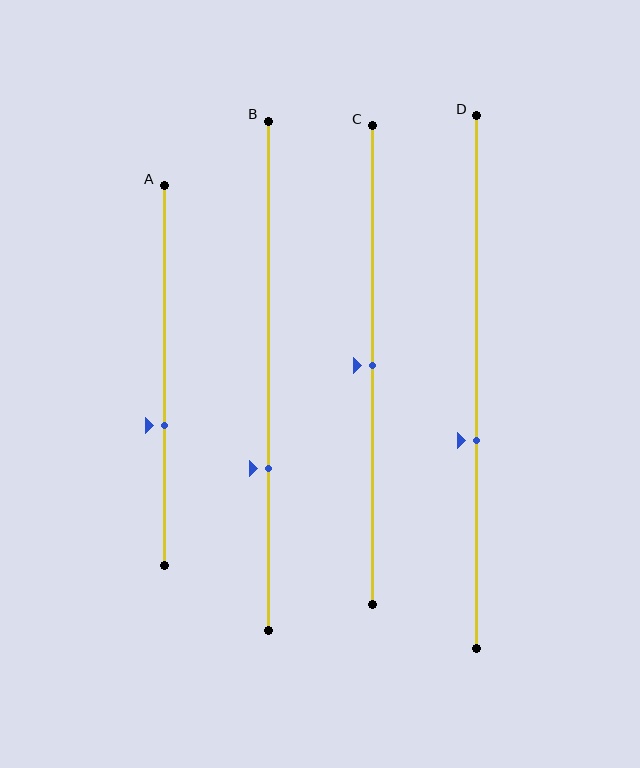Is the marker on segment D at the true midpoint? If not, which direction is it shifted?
No, the marker on segment D is shifted downward by about 11% of the segment length.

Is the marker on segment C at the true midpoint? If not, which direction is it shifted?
Yes, the marker on segment C is at the true midpoint.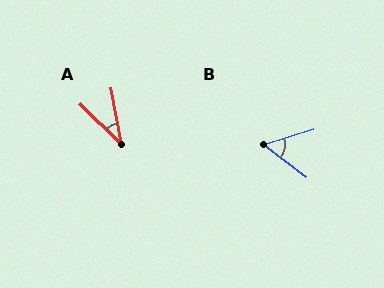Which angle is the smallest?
A, at approximately 35 degrees.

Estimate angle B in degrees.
Approximately 54 degrees.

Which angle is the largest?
B, at approximately 54 degrees.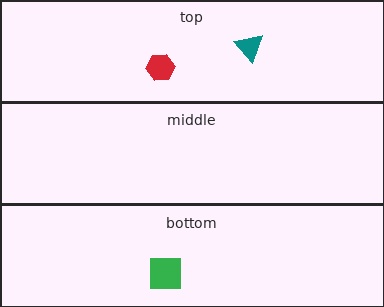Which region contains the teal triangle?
The top region.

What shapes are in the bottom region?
The green square.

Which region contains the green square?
The bottom region.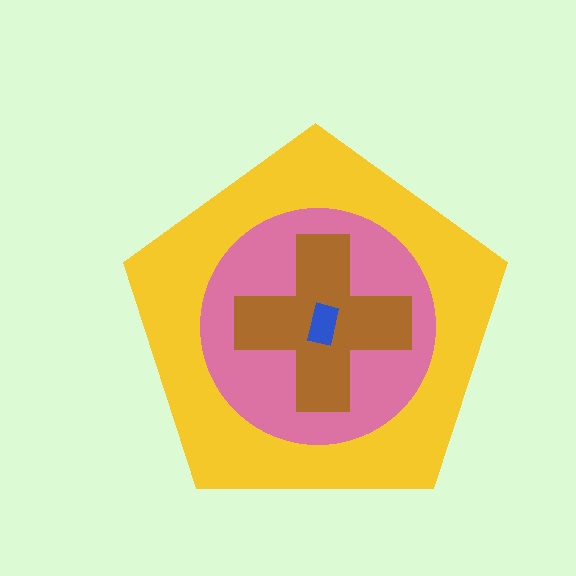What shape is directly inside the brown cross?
The blue rectangle.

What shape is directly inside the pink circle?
The brown cross.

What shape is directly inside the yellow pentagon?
The pink circle.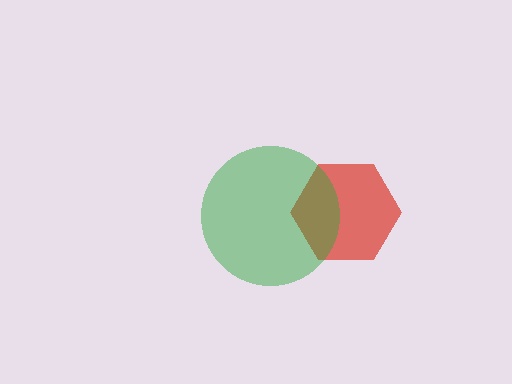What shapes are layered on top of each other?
The layered shapes are: a red hexagon, a green circle.